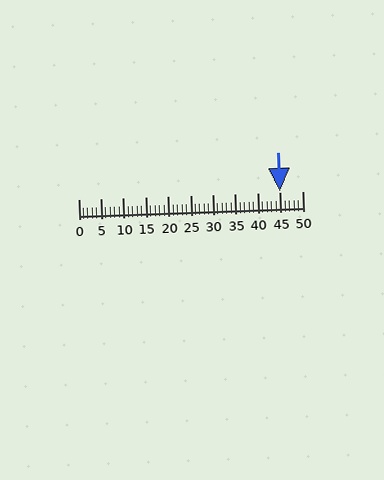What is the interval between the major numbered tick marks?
The major tick marks are spaced 5 units apart.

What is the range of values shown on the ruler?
The ruler shows values from 0 to 50.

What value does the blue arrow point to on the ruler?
The blue arrow points to approximately 45.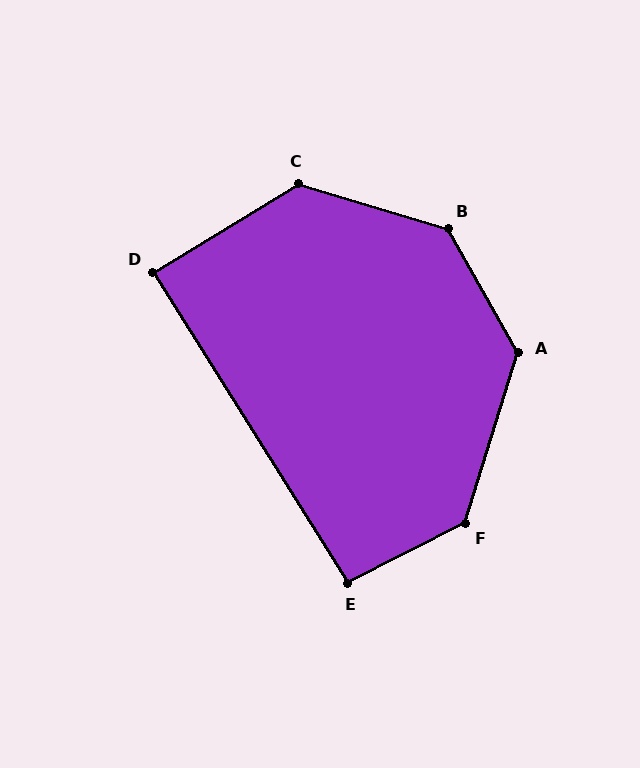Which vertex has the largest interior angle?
B, at approximately 137 degrees.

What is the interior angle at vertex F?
Approximately 134 degrees (obtuse).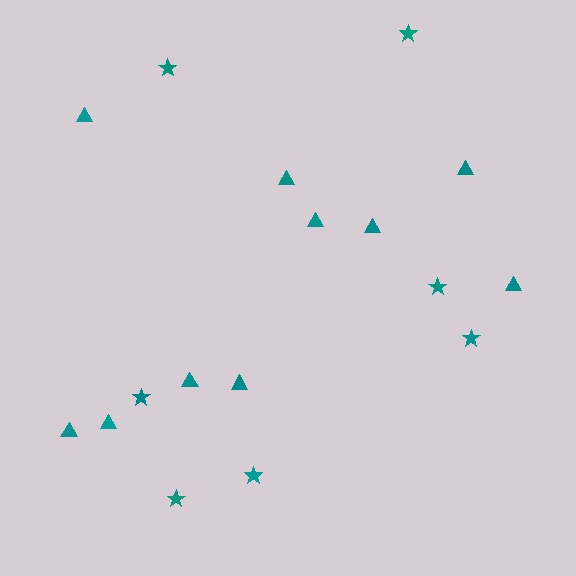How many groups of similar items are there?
There are 2 groups: one group of stars (7) and one group of triangles (10).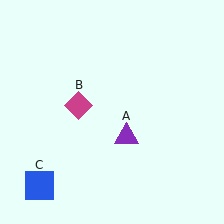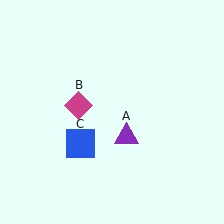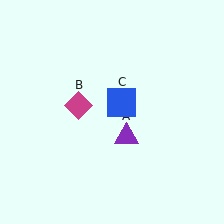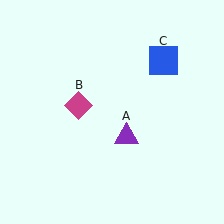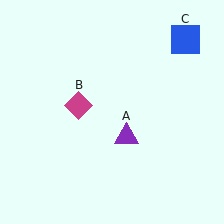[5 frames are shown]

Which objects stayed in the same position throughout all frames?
Purple triangle (object A) and magenta diamond (object B) remained stationary.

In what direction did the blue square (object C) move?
The blue square (object C) moved up and to the right.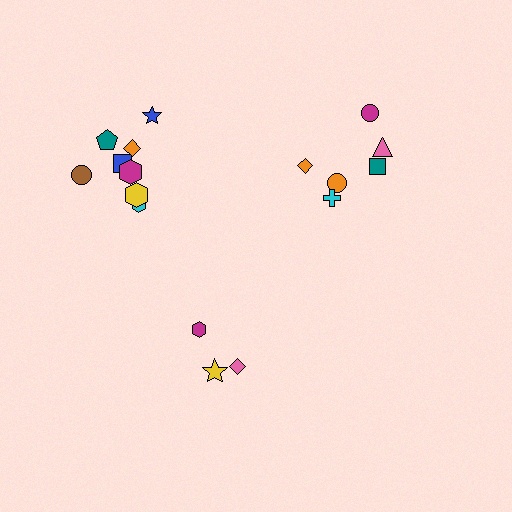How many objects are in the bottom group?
There are 3 objects.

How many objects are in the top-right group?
There are 6 objects.